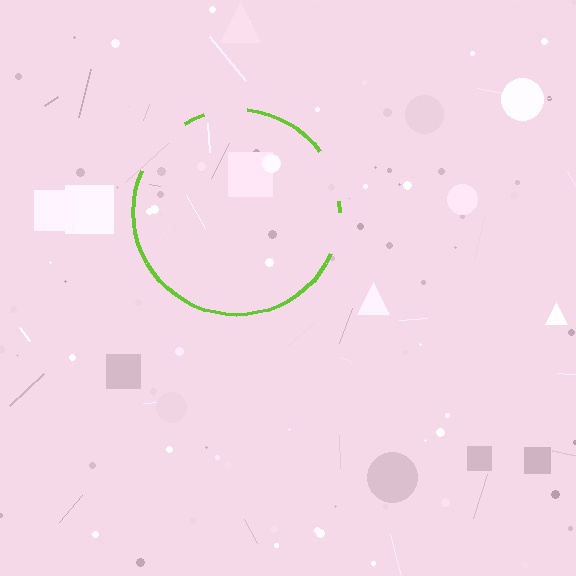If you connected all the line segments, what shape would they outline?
They would outline a circle.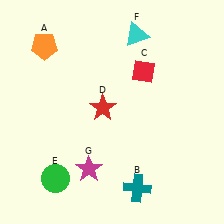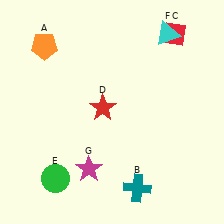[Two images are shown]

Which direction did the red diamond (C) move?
The red diamond (C) moved up.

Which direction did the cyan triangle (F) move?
The cyan triangle (F) moved right.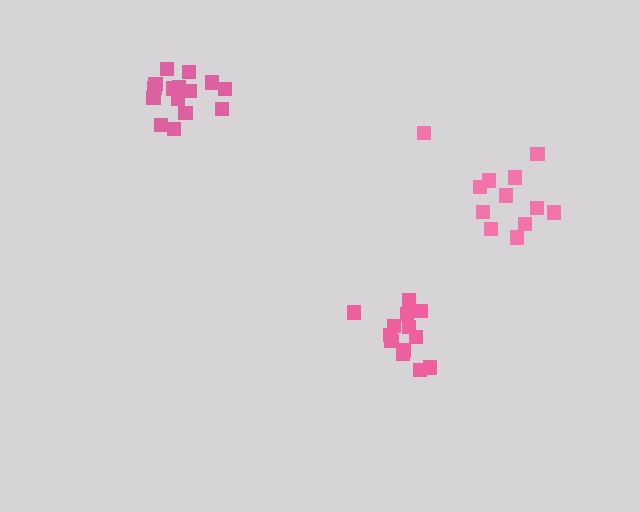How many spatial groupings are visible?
There are 3 spatial groupings.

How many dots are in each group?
Group 1: 15 dots, Group 2: 14 dots, Group 3: 12 dots (41 total).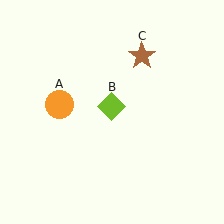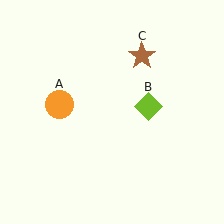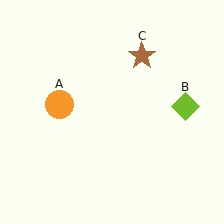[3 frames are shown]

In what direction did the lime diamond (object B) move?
The lime diamond (object B) moved right.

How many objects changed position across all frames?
1 object changed position: lime diamond (object B).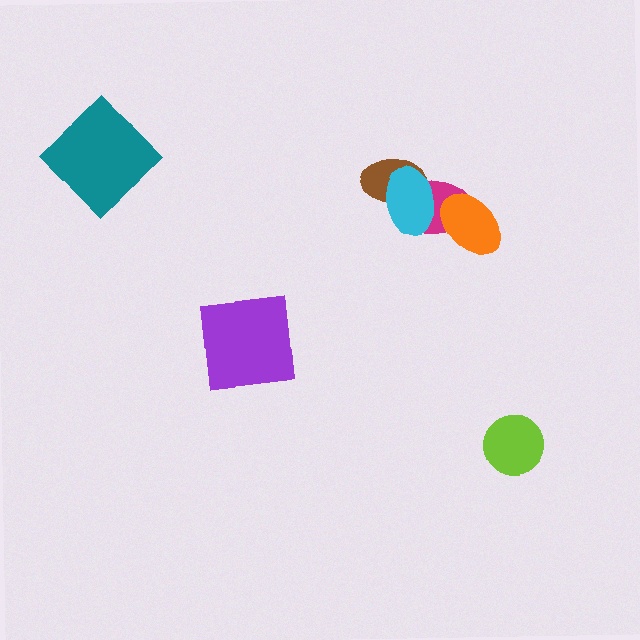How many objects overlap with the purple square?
0 objects overlap with the purple square.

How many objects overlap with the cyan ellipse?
2 objects overlap with the cyan ellipse.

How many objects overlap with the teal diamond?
0 objects overlap with the teal diamond.